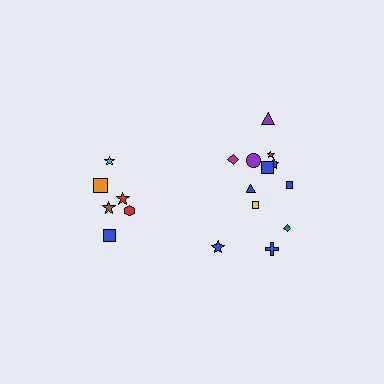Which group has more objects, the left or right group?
The right group.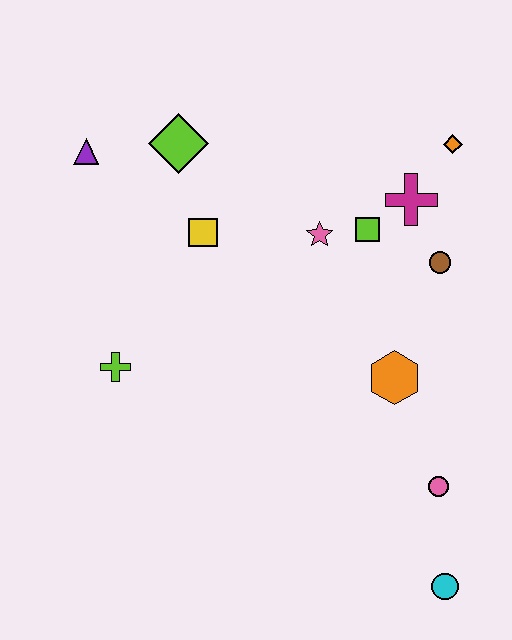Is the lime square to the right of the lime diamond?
Yes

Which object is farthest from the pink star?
The cyan circle is farthest from the pink star.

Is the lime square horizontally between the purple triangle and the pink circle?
Yes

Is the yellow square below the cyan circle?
No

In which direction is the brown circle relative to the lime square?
The brown circle is to the right of the lime square.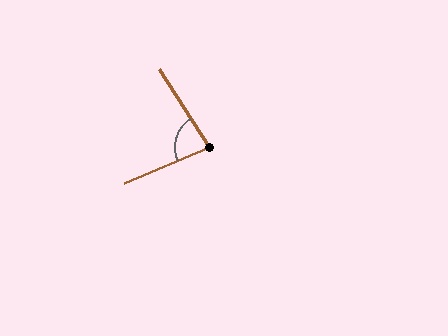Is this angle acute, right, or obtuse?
It is acute.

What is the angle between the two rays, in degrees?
Approximately 81 degrees.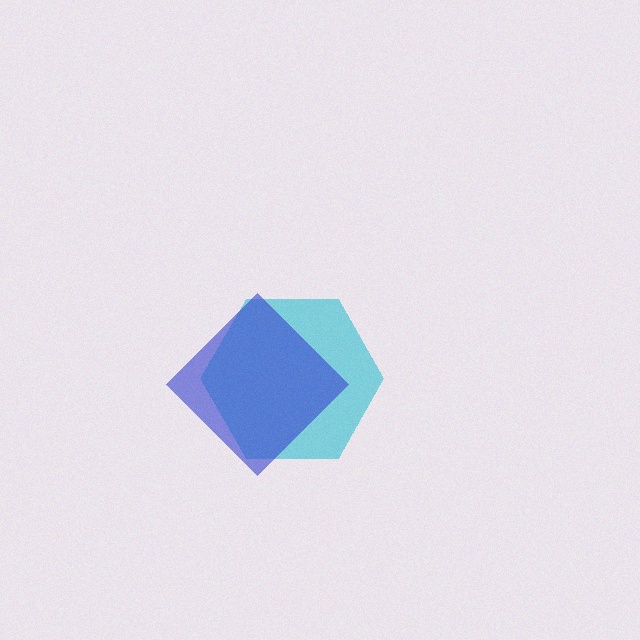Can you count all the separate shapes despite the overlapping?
Yes, there are 2 separate shapes.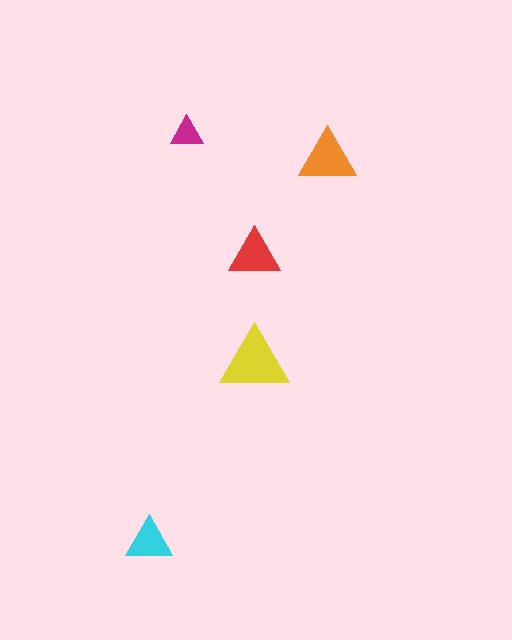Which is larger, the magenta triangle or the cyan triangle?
The cyan one.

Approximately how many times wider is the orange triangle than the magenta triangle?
About 1.5 times wider.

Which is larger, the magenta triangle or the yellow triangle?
The yellow one.